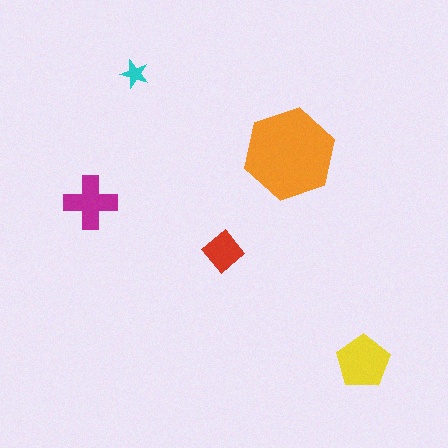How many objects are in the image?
There are 5 objects in the image.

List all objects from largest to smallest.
The orange hexagon, the yellow pentagon, the magenta cross, the red diamond, the cyan star.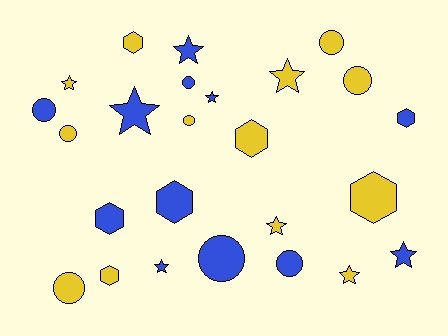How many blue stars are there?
There are 5 blue stars.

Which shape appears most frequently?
Circle, with 9 objects.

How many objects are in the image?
There are 25 objects.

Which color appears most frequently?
Yellow, with 13 objects.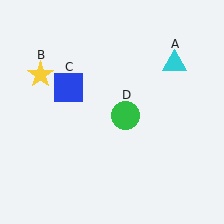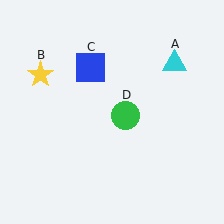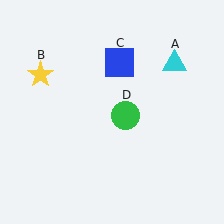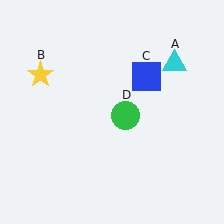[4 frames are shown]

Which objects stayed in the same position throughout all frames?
Cyan triangle (object A) and yellow star (object B) and green circle (object D) remained stationary.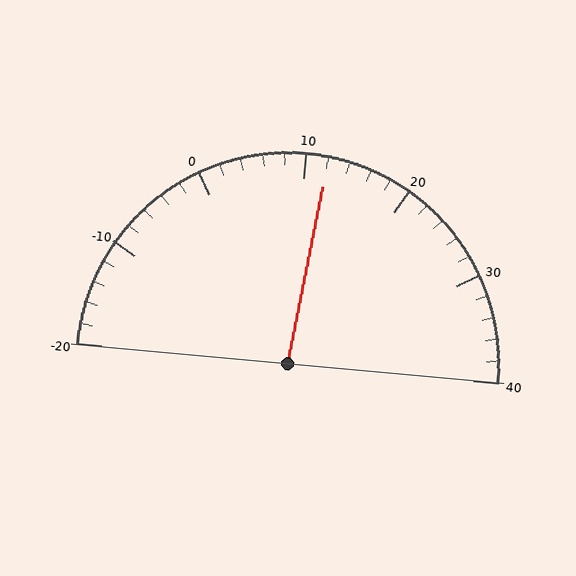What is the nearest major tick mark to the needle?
The nearest major tick mark is 10.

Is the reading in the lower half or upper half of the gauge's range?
The reading is in the upper half of the range (-20 to 40).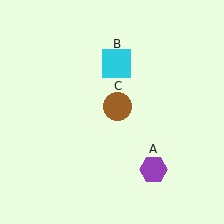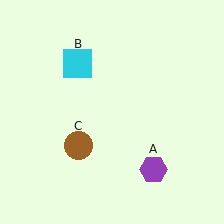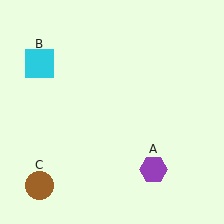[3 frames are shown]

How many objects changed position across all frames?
2 objects changed position: cyan square (object B), brown circle (object C).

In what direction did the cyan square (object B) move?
The cyan square (object B) moved left.